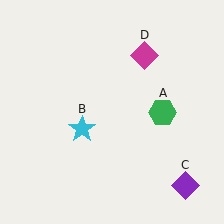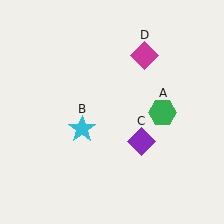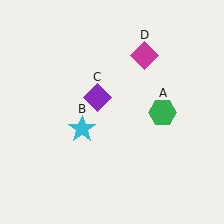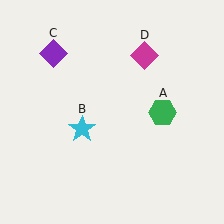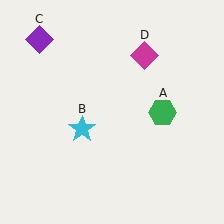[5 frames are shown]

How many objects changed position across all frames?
1 object changed position: purple diamond (object C).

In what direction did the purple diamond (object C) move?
The purple diamond (object C) moved up and to the left.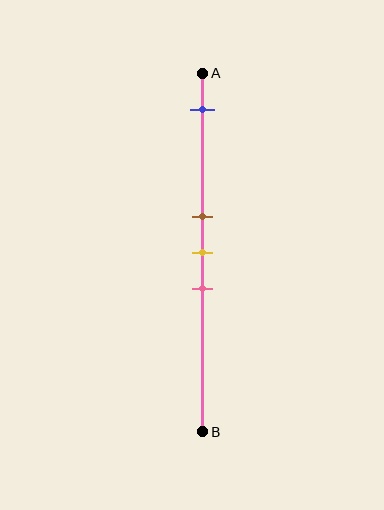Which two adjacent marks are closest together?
The brown and yellow marks are the closest adjacent pair.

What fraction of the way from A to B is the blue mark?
The blue mark is approximately 10% (0.1) of the way from A to B.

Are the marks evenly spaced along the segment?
No, the marks are not evenly spaced.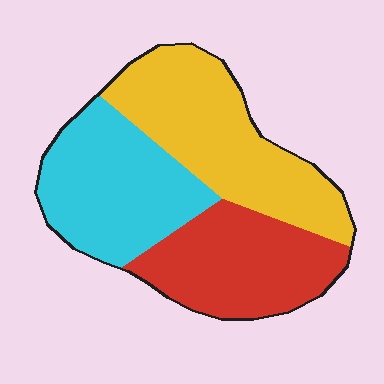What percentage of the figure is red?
Red takes up between a sixth and a third of the figure.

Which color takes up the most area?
Yellow, at roughly 40%.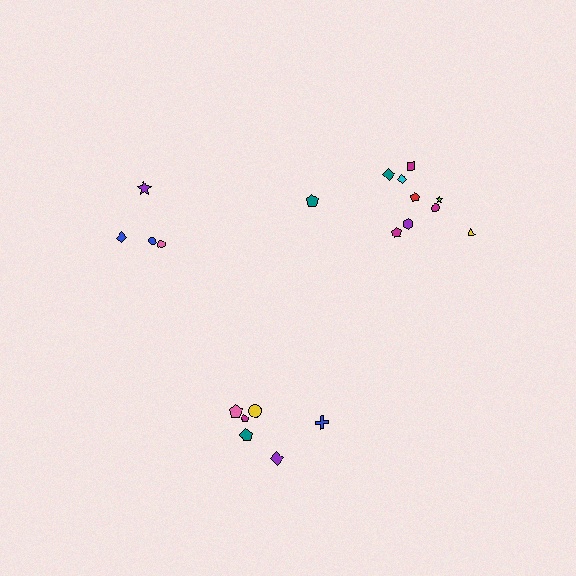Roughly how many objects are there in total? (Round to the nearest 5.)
Roughly 20 objects in total.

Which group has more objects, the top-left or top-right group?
The top-right group.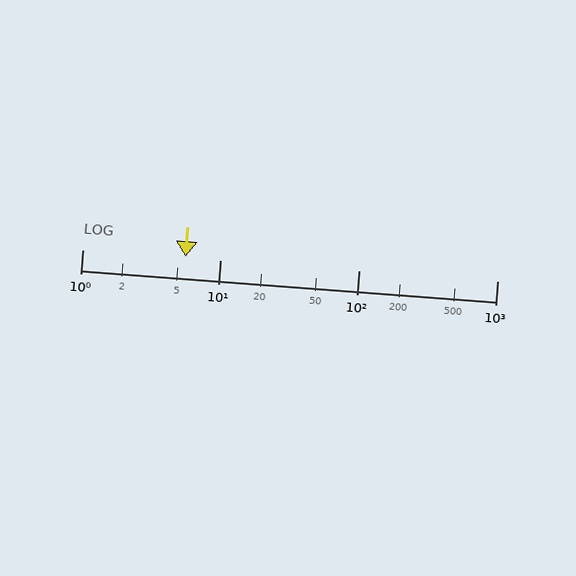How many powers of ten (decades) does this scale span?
The scale spans 3 decades, from 1 to 1000.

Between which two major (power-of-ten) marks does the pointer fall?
The pointer is between 1 and 10.